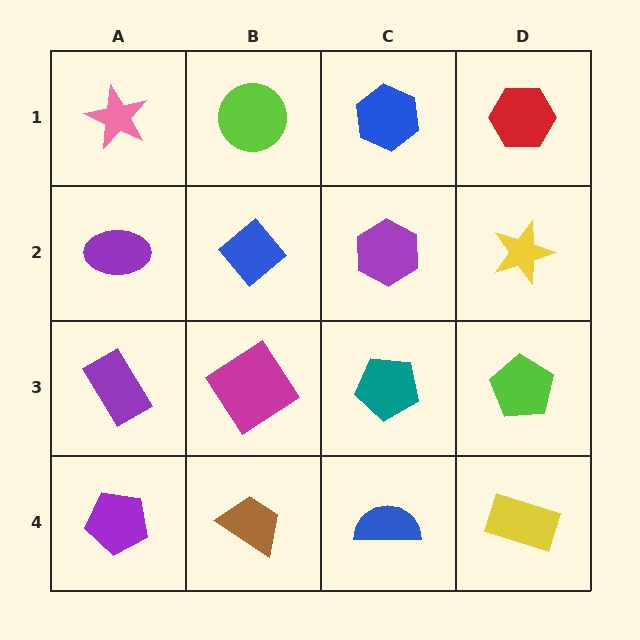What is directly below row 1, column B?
A blue diamond.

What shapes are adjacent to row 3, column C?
A purple hexagon (row 2, column C), a blue semicircle (row 4, column C), a magenta diamond (row 3, column B), a lime pentagon (row 3, column D).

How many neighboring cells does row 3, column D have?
3.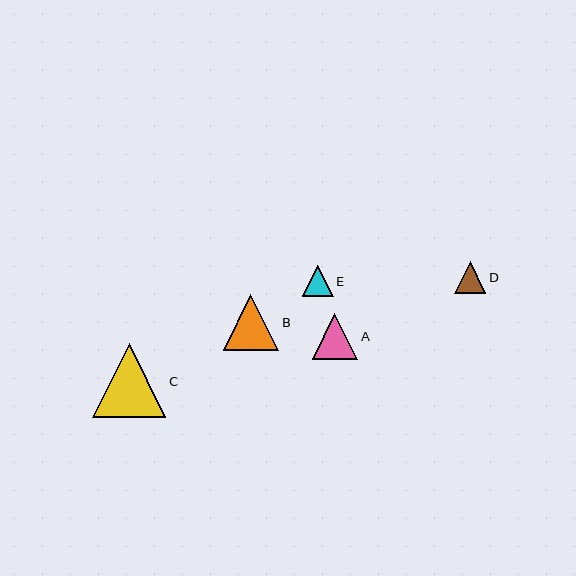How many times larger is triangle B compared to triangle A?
Triangle B is approximately 1.2 times the size of triangle A.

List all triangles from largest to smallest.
From largest to smallest: C, B, A, D, E.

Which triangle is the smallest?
Triangle E is the smallest with a size of approximately 31 pixels.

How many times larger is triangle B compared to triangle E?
Triangle B is approximately 1.8 times the size of triangle E.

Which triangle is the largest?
Triangle C is the largest with a size of approximately 73 pixels.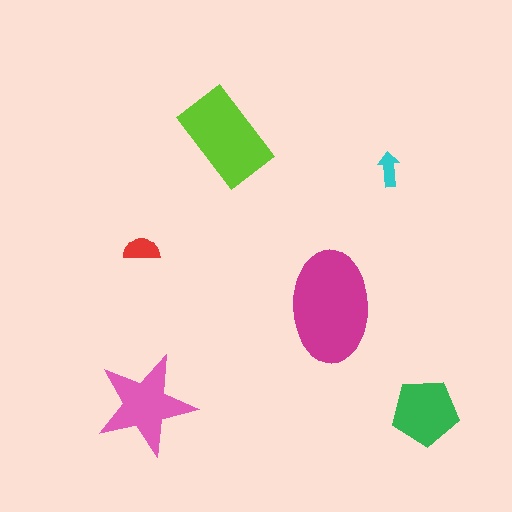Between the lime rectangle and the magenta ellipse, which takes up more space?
The magenta ellipse.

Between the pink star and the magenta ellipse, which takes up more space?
The magenta ellipse.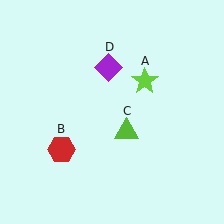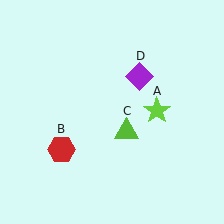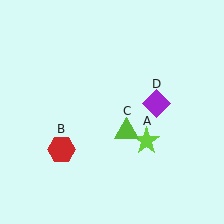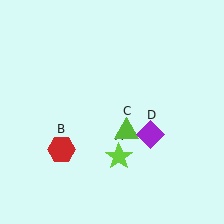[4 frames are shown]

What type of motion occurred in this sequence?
The lime star (object A), purple diamond (object D) rotated clockwise around the center of the scene.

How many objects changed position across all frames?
2 objects changed position: lime star (object A), purple diamond (object D).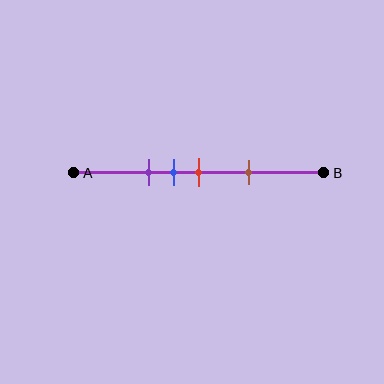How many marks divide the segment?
There are 4 marks dividing the segment.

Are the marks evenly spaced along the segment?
No, the marks are not evenly spaced.